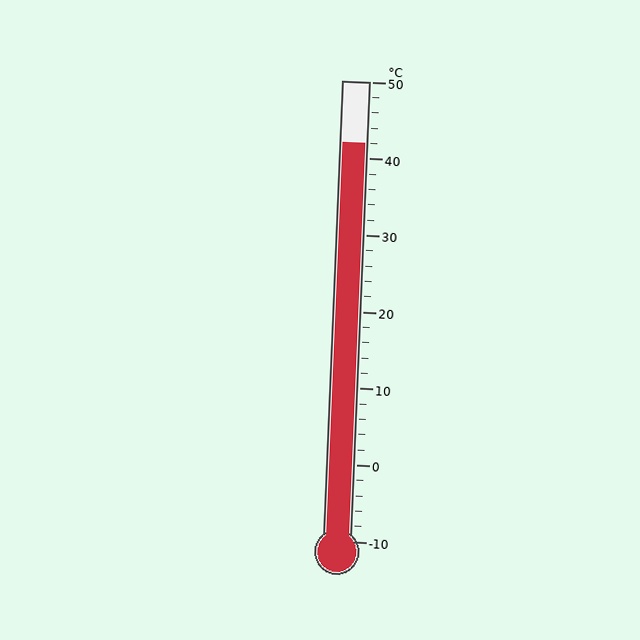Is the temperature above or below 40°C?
The temperature is above 40°C.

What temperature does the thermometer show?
The thermometer shows approximately 42°C.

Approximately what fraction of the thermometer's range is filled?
The thermometer is filled to approximately 85% of its range.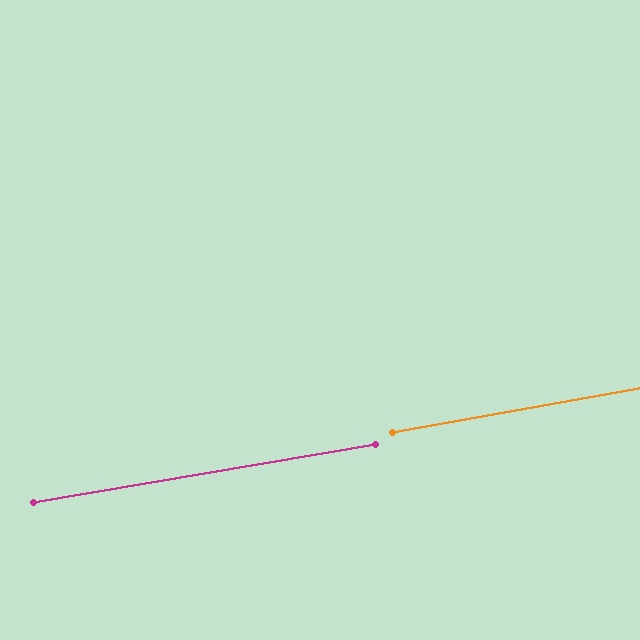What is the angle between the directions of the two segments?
Approximately 1 degree.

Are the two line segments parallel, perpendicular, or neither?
Parallel — their directions differ by only 0.7°.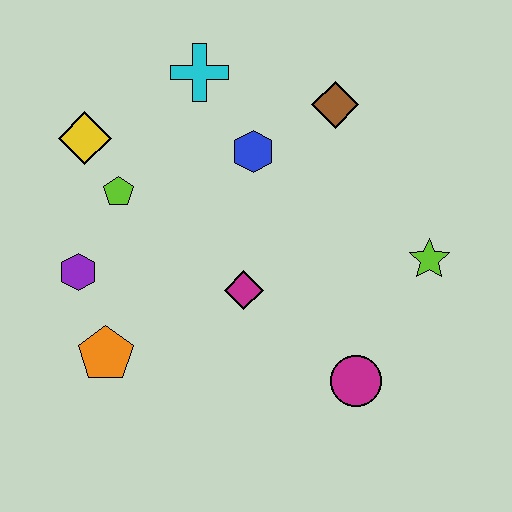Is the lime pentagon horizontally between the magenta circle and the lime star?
No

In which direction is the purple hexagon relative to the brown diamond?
The purple hexagon is to the left of the brown diamond.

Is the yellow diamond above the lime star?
Yes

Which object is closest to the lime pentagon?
The yellow diamond is closest to the lime pentagon.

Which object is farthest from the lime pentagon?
The lime star is farthest from the lime pentagon.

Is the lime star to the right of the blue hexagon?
Yes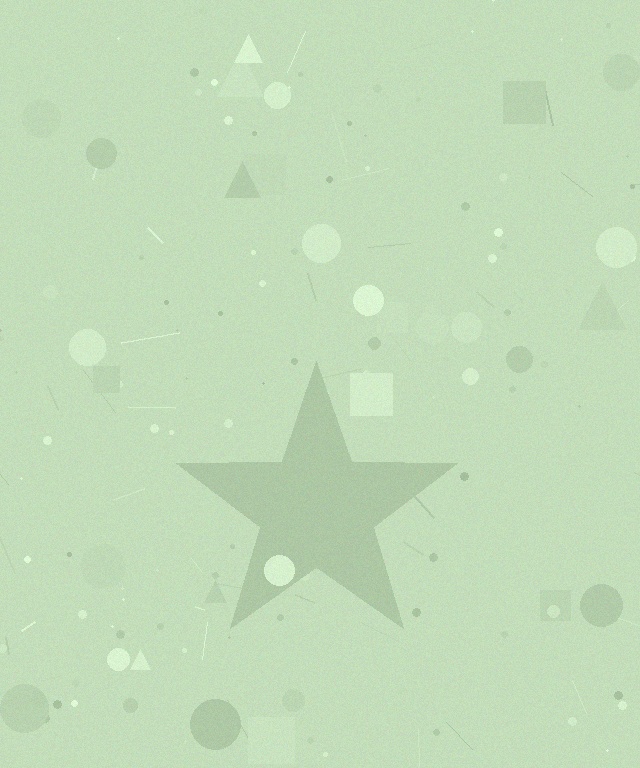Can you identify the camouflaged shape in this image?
The camouflaged shape is a star.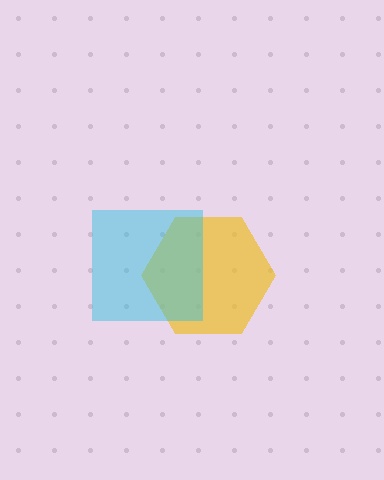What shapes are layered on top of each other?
The layered shapes are: a yellow hexagon, a cyan square.